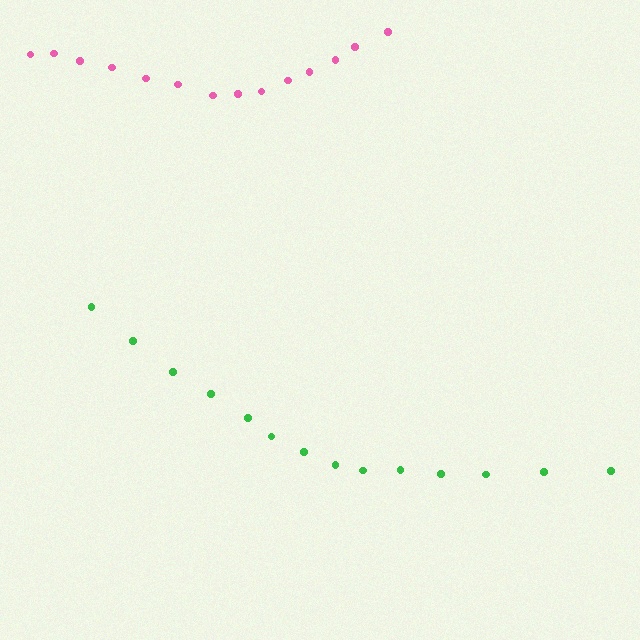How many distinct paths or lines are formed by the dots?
There are 2 distinct paths.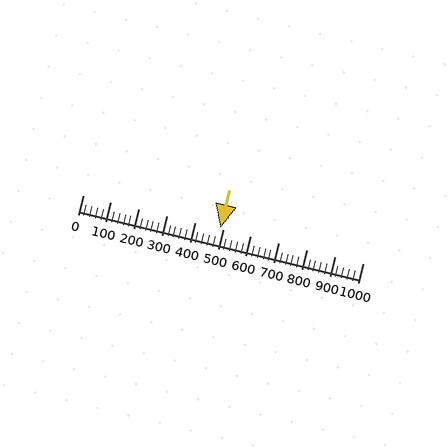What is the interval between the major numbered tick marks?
The major tick marks are spaced 100 units apart.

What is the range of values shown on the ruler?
The ruler shows values from 0 to 1000.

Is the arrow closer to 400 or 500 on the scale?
The arrow is closer to 500.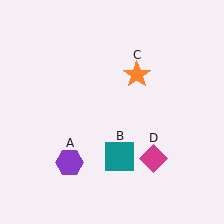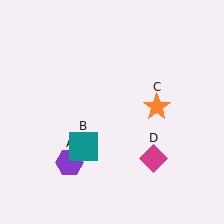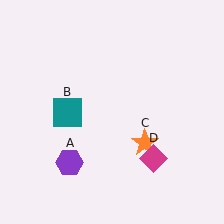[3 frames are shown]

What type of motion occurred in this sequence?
The teal square (object B), orange star (object C) rotated clockwise around the center of the scene.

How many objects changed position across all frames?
2 objects changed position: teal square (object B), orange star (object C).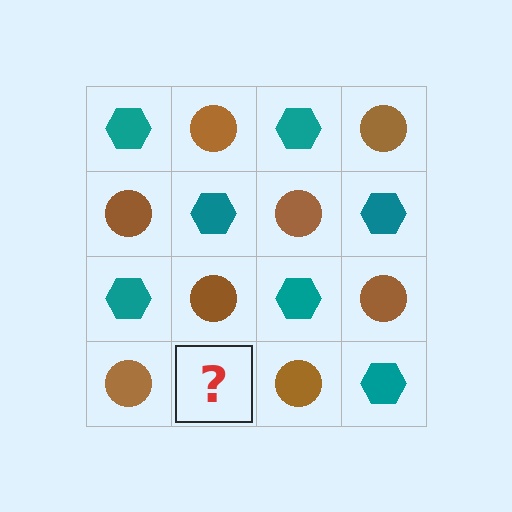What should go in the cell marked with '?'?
The missing cell should contain a teal hexagon.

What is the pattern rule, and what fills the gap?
The rule is that it alternates teal hexagon and brown circle in a checkerboard pattern. The gap should be filled with a teal hexagon.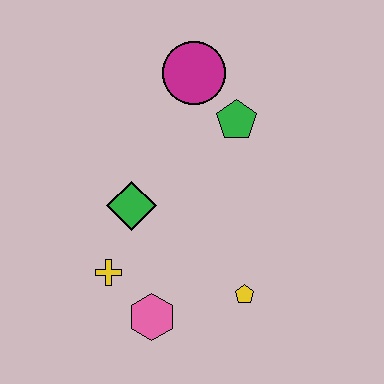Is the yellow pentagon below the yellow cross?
Yes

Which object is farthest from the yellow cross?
The magenta circle is farthest from the yellow cross.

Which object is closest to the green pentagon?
The magenta circle is closest to the green pentagon.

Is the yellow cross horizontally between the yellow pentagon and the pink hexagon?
No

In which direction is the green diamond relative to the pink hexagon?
The green diamond is above the pink hexagon.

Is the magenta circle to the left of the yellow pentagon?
Yes